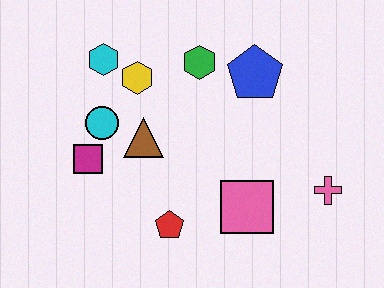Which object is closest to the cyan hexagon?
The yellow hexagon is closest to the cyan hexagon.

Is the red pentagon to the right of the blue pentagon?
No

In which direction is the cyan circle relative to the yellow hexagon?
The cyan circle is below the yellow hexagon.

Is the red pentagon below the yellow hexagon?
Yes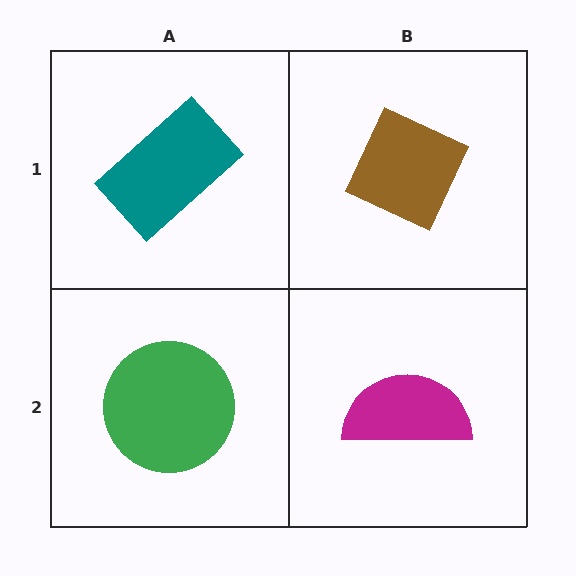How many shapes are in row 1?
2 shapes.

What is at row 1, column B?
A brown diamond.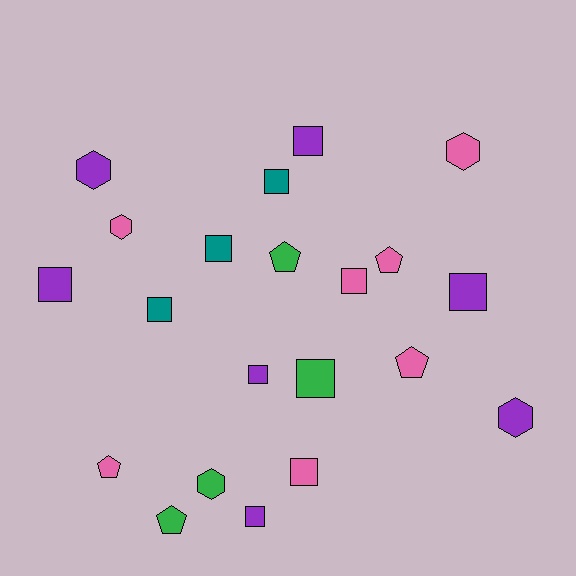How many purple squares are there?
There are 5 purple squares.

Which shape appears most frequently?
Square, with 11 objects.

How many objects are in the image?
There are 21 objects.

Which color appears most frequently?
Pink, with 7 objects.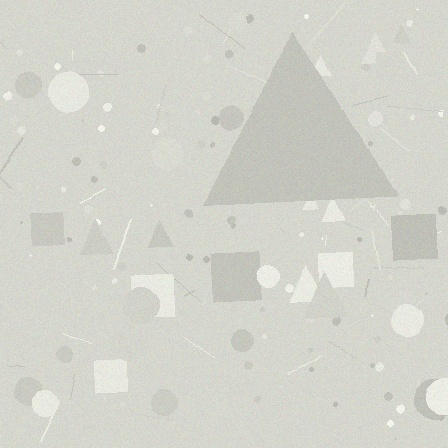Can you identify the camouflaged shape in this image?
The camouflaged shape is a triangle.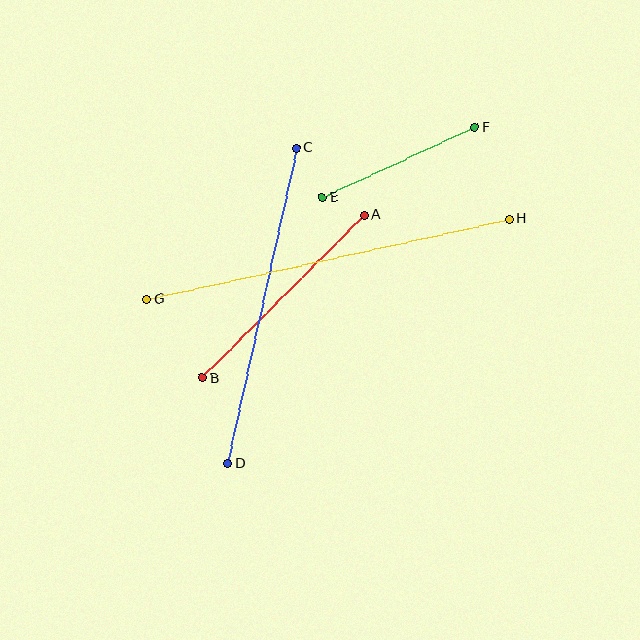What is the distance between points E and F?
The distance is approximately 167 pixels.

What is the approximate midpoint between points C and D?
The midpoint is at approximately (262, 306) pixels.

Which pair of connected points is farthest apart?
Points G and H are farthest apart.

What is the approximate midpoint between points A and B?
The midpoint is at approximately (283, 297) pixels.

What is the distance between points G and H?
The distance is approximately 371 pixels.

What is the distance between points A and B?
The distance is approximately 230 pixels.